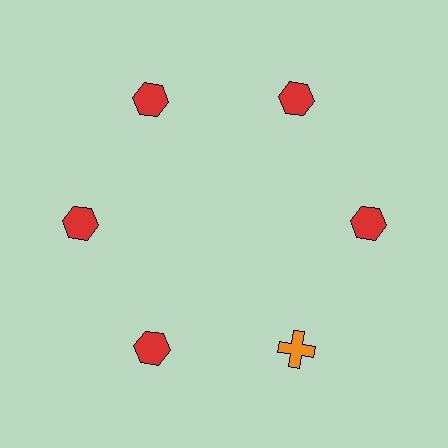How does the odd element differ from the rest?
It differs in both color (orange instead of red) and shape (cross instead of hexagon).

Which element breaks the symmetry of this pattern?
The orange cross at roughly the 5 o'clock position breaks the symmetry. All other shapes are red hexagons.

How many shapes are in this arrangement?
There are 6 shapes arranged in a ring pattern.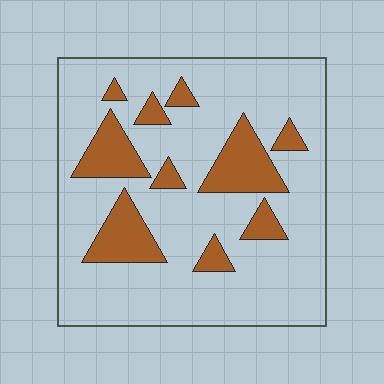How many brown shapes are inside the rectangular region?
10.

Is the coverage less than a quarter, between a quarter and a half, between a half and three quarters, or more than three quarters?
Less than a quarter.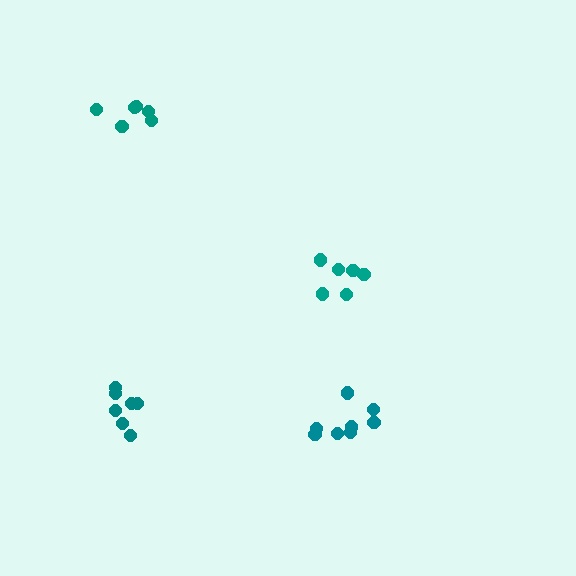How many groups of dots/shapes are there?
There are 4 groups.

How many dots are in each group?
Group 1: 6 dots, Group 2: 7 dots, Group 3: 8 dots, Group 4: 6 dots (27 total).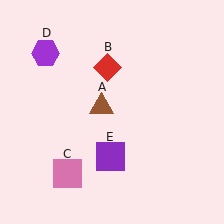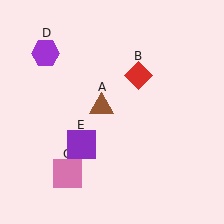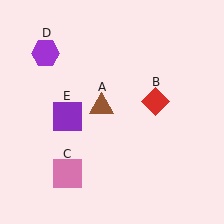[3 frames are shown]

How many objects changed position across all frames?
2 objects changed position: red diamond (object B), purple square (object E).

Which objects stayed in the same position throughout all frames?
Brown triangle (object A) and pink square (object C) and purple hexagon (object D) remained stationary.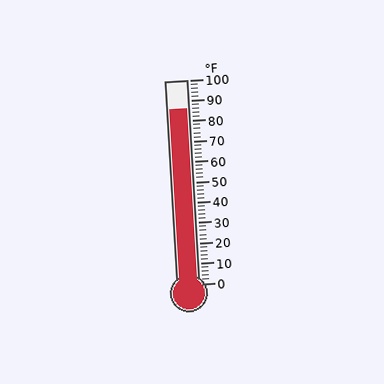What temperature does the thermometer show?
The thermometer shows approximately 86°F.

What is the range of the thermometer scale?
The thermometer scale ranges from 0°F to 100°F.